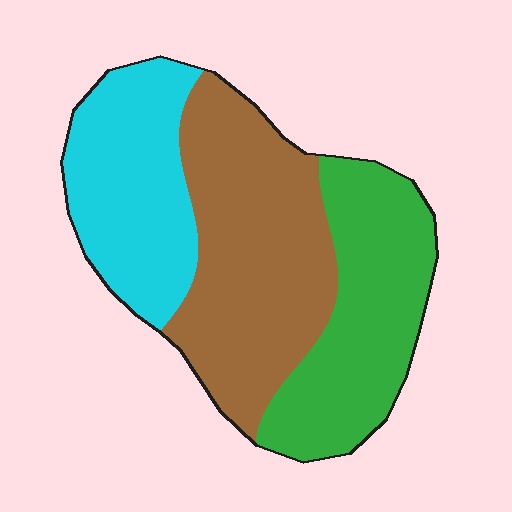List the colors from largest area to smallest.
From largest to smallest: brown, green, cyan.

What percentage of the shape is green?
Green covers roughly 30% of the shape.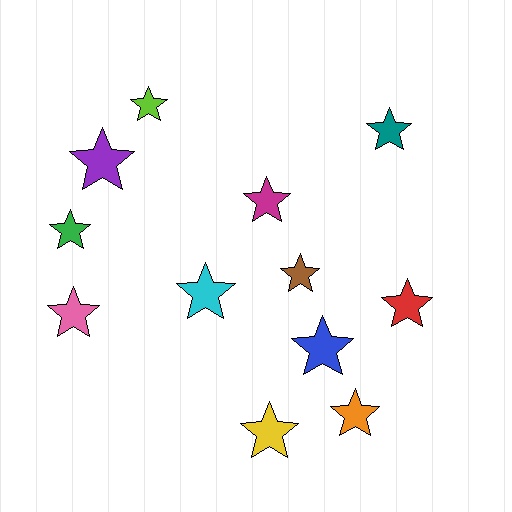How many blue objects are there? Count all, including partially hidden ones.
There is 1 blue object.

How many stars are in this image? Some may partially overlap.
There are 12 stars.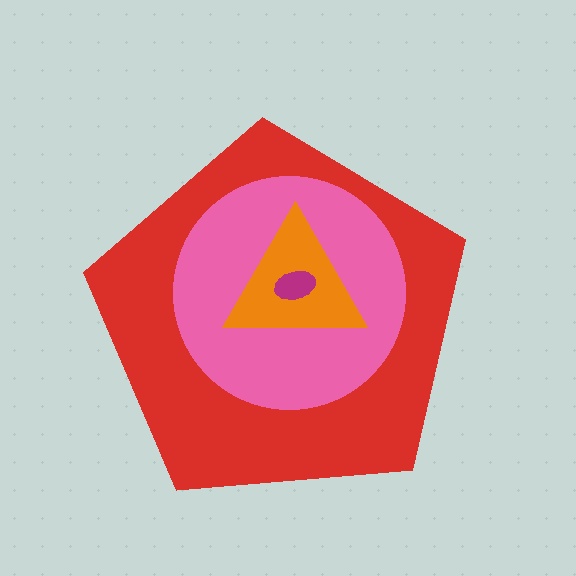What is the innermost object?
The magenta ellipse.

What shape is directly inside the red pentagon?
The pink circle.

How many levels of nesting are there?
4.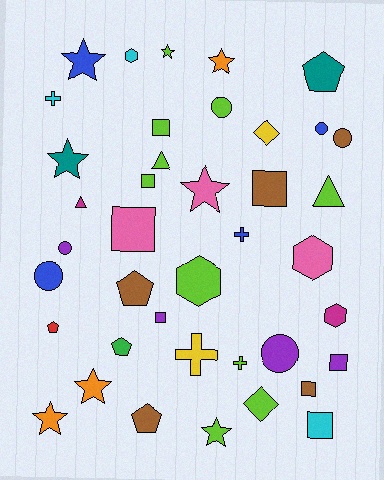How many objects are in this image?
There are 40 objects.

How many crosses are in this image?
There are 4 crosses.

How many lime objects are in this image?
There are 10 lime objects.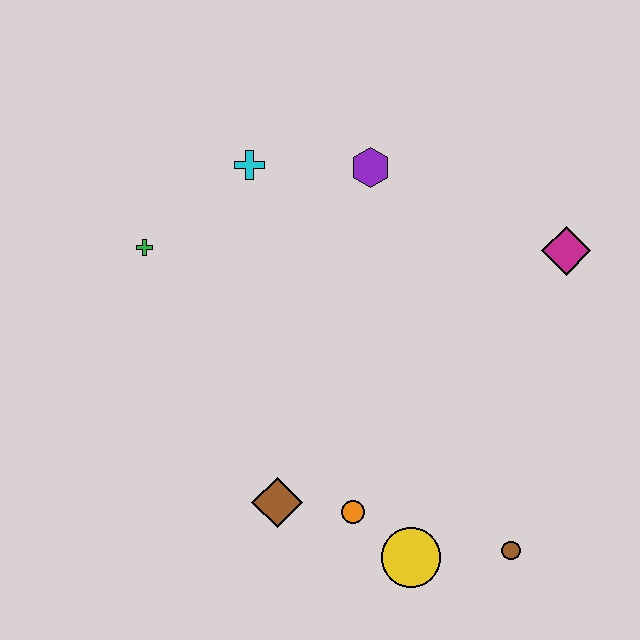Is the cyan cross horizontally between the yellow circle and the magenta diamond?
No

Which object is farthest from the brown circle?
The green cross is farthest from the brown circle.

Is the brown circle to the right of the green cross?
Yes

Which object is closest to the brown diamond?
The orange circle is closest to the brown diamond.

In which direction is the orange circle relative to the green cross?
The orange circle is below the green cross.